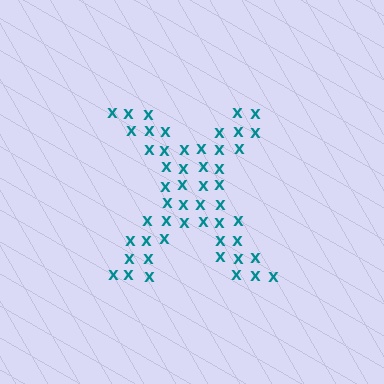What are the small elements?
The small elements are letter X's.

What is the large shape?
The large shape is the letter X.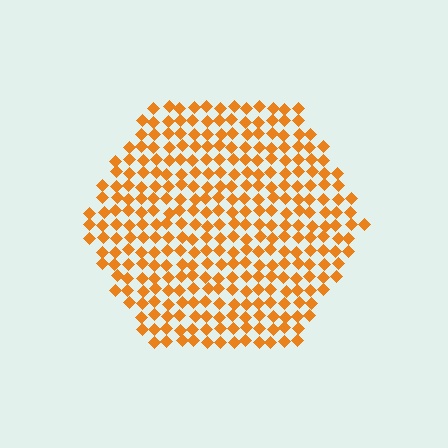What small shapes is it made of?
It is made of small diamonds.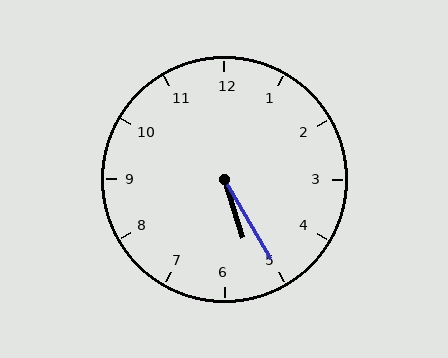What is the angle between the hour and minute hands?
Approximately 12 degrees.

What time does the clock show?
5:25.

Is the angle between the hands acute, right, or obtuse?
It is acute.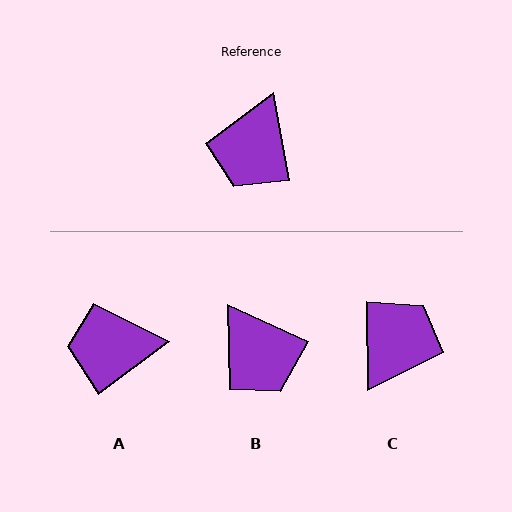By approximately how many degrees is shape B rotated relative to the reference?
Approximately 55 degrees counter-clockwise.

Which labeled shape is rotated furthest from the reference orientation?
C, about 170 degrees away.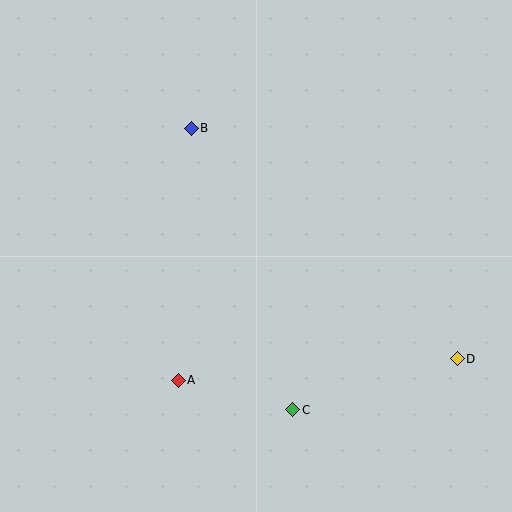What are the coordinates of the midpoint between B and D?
The midpoint between B and D is at (324, 243).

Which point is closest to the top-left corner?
Point B is closest to the top-left corner.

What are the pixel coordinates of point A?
Point A is at (178, 380).